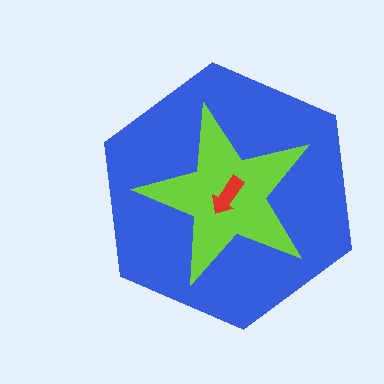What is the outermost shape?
The blue hexagon.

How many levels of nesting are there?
3.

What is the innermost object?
The red arrow.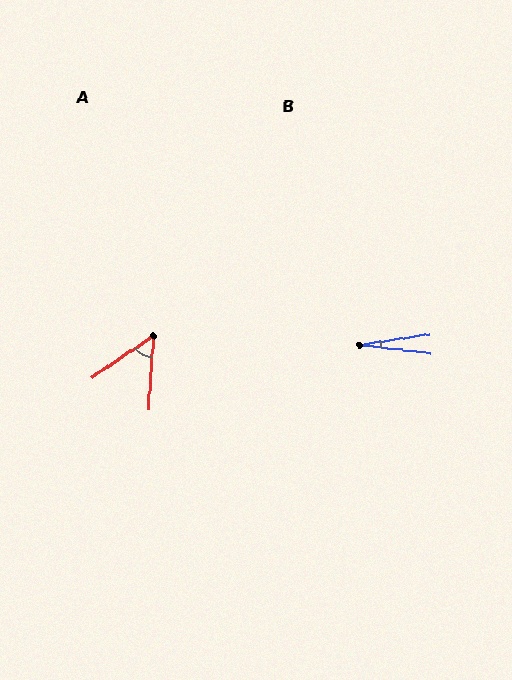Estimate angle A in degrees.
Approximately 52 degrees.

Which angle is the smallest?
B, at approximately 15 degrees.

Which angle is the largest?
A, at approximately 52 degrees.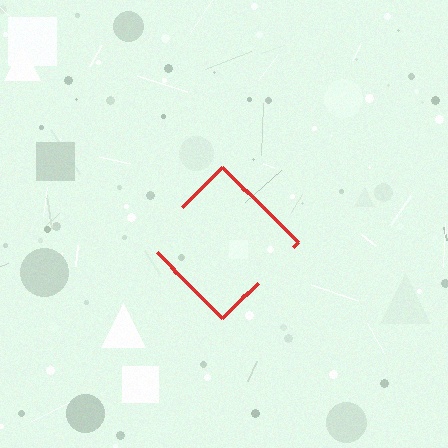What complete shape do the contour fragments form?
The contour fragments form a diamond.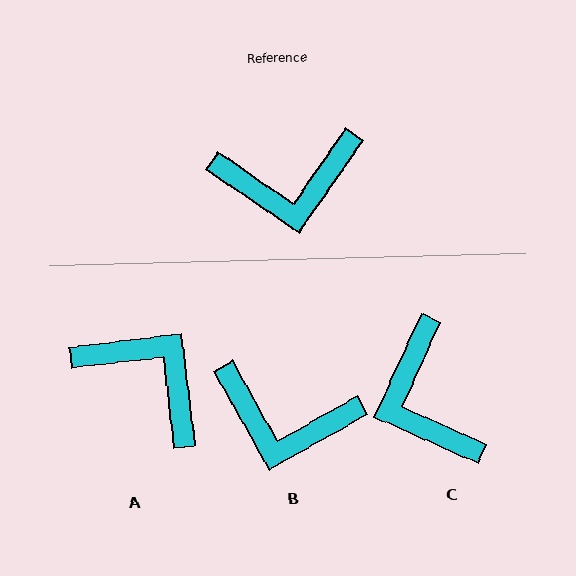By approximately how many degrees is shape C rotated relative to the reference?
Approximately 80 degrees clockwise.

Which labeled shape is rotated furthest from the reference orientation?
A, about 131 degrees away.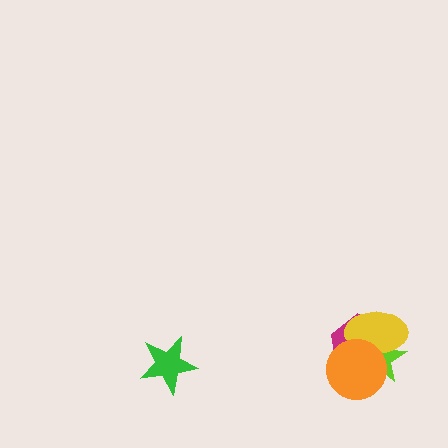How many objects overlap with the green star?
0 objects overlap with the green star.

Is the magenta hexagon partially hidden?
Yes, it is partially covered by another shape.